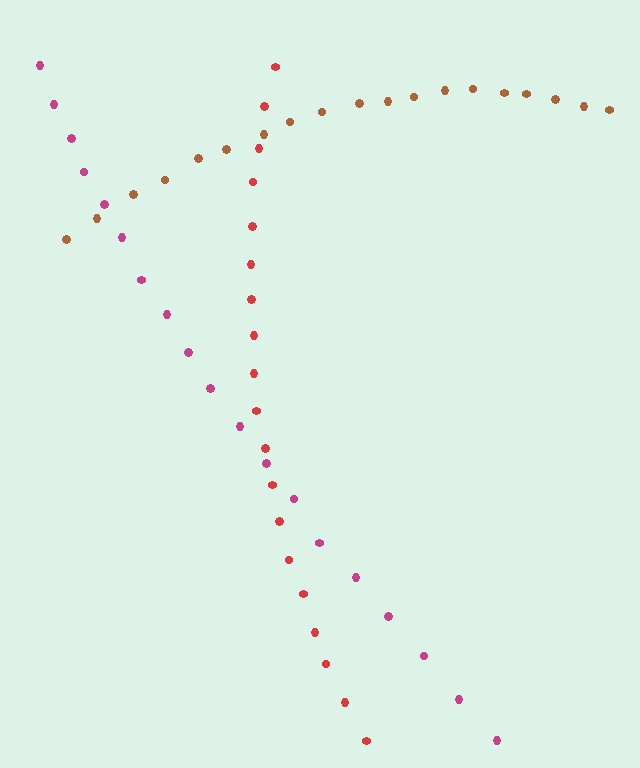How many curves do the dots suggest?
There are 3 distinct paths.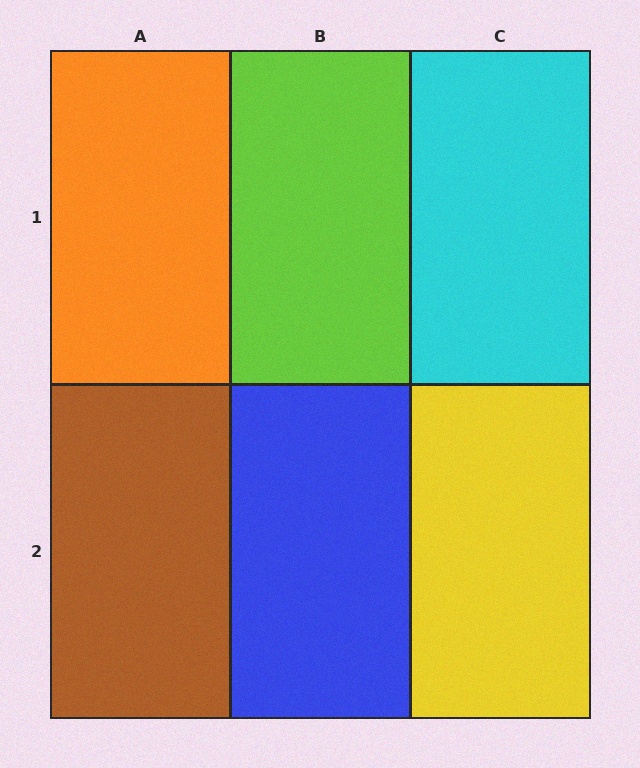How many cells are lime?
1 cell is lime.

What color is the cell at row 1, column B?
Lime.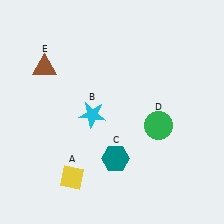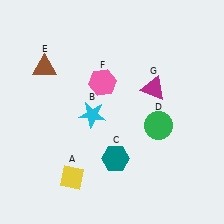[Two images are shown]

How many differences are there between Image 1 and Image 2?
There are 2 differences between the two images.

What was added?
A pink hexagon (F), a magenta triangle (G) were added in Image 2.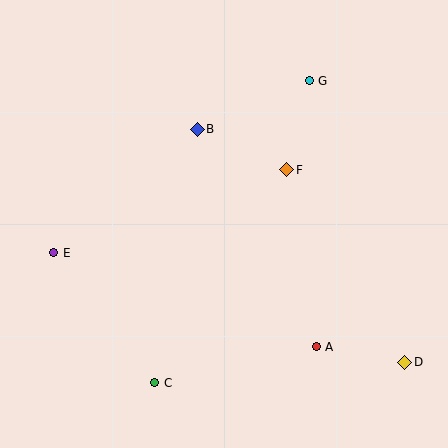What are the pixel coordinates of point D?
Point D is at (405, 362).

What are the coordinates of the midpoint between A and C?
The midpoint between A and C is at (236, 365).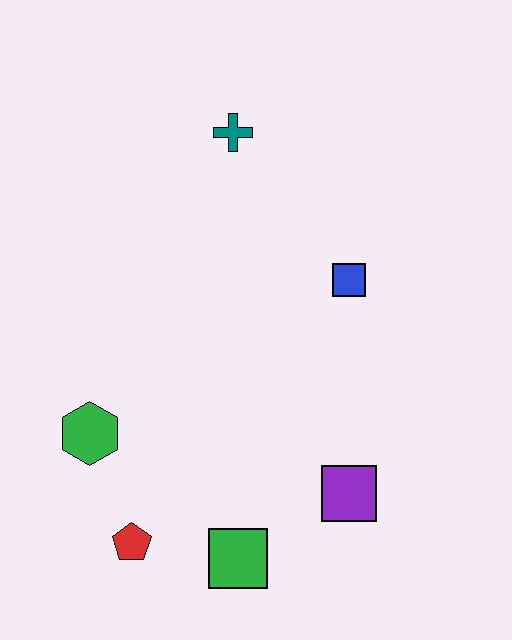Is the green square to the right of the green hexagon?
Yes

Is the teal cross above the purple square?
Yes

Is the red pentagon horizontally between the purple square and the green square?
No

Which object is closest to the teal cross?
The blue square is closest to the teal cross.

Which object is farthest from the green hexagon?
The teal cross is farthest from the green hexagon.